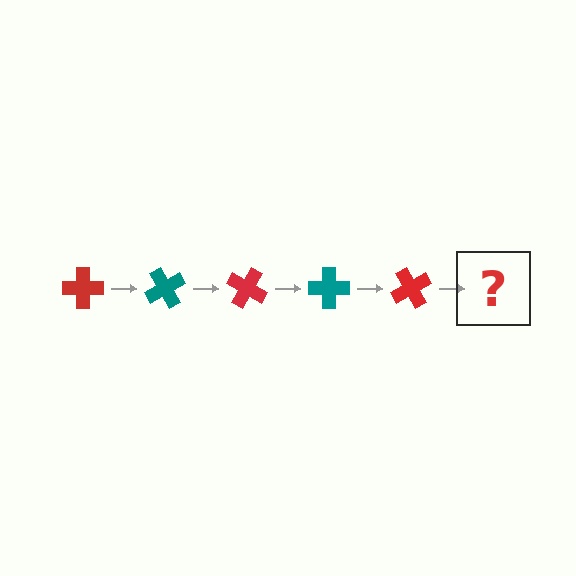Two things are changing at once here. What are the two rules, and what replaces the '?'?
The two rules are that it rotates 60 degrees each step and the color cycles through red and teal. The '?' should be a teal cross, rotated 300 degrees from the start.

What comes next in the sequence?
The next element should be a teal cross, rotated 300 degrees from the start.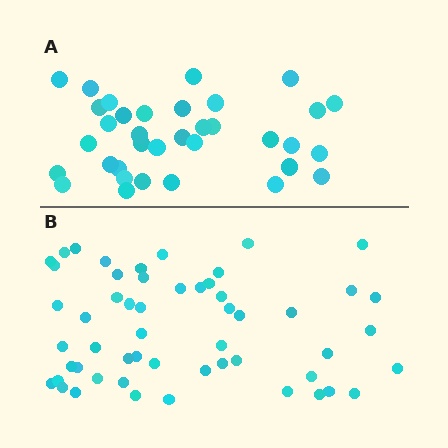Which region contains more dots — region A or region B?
Region B (the bottom region) has more dots.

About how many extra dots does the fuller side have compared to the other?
Region B has approximately 20 more dots than region A.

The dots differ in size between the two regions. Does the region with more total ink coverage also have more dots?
No. Region A has more total ink coverage because its dots are larger, but region B actually contains more individual dots. Total area can be misleading — the number of items is what matters here.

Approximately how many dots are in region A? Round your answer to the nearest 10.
About 40 dots. (The exact count is 35, which rounds to 40.)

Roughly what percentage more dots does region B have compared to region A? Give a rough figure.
About 55% more.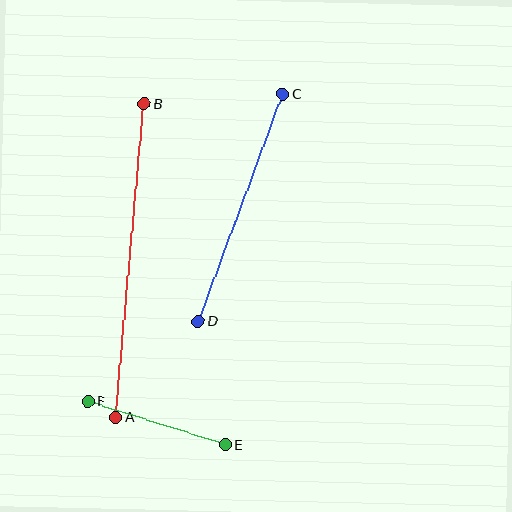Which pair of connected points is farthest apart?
Points A and B are farthest apart.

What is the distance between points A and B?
The distance is approximately 315 pixels.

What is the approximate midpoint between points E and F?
The midpoint is at approximately (157, 423) pixels.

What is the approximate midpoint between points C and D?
The midpoint is at approximately (241, 207) pixels.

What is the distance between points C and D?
The distance is approximately 242 pixels.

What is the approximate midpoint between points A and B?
The midpoint is at approximately (130, 260) pixels.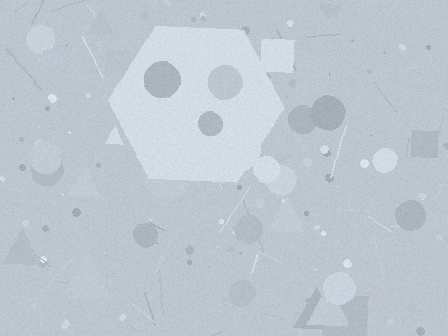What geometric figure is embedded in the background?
A hexagon is embedded in the background.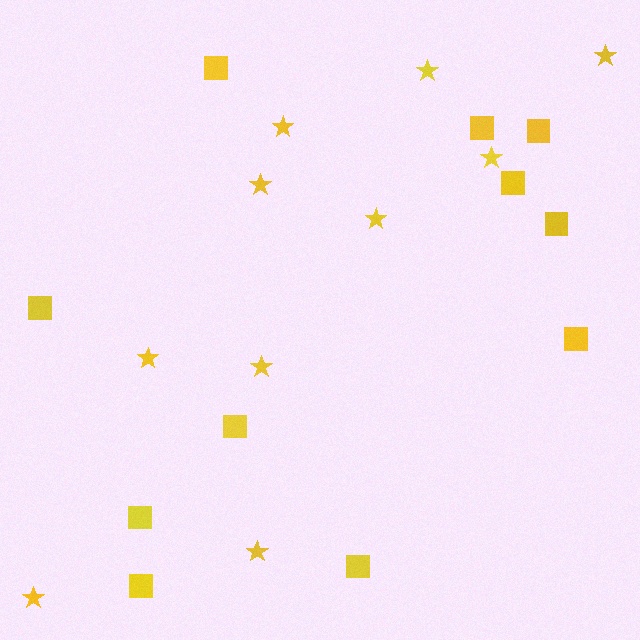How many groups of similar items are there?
There are 2 groups: one group of stars (10) and one group of squares (11).